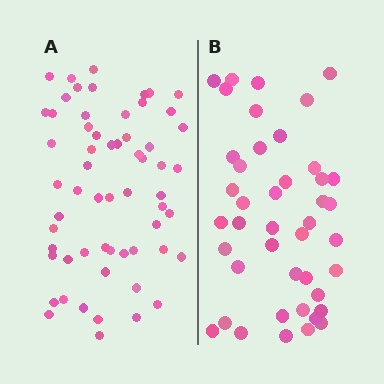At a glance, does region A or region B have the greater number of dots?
Region A (the left region) has more dots.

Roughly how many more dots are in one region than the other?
Region A has approximately 15 more dots than region B.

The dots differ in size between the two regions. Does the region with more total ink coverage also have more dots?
No. Region B has more total ink coverage because its dots are larger, but region A actually contains more individual dots. Total area can be misleading — the number of items is what matters here.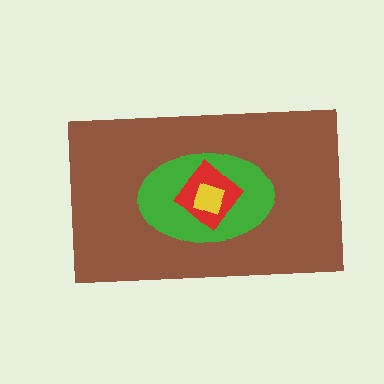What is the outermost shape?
The brown rectangle.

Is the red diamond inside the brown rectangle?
Yes.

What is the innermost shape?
The yellow square.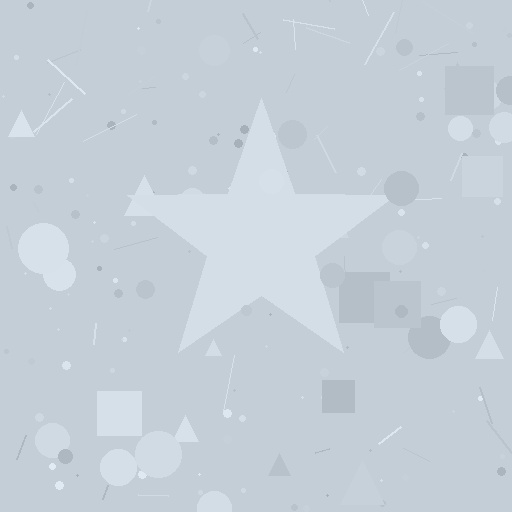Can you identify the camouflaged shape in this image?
The camouflaged shape is a star.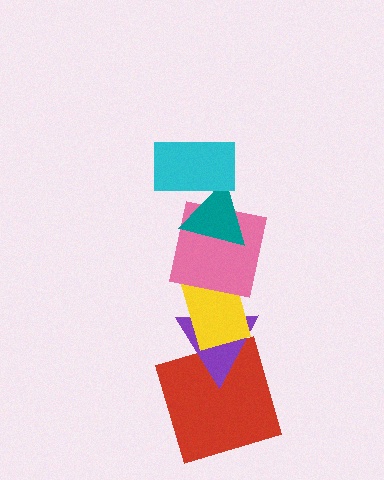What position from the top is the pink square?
The pink square is 3rd from the top.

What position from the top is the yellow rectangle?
The yellow rectangle is 4th from the top.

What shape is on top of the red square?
The purple triangle is on top of the red square.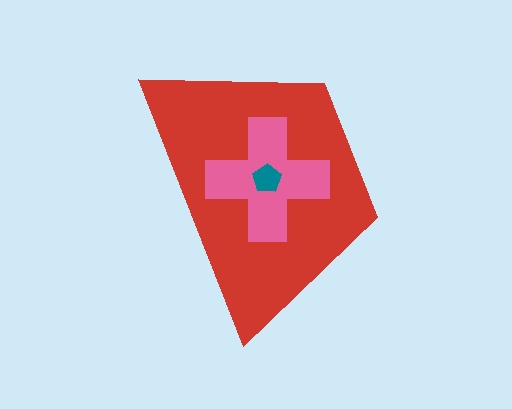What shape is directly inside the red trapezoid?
The pink cross.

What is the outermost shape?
The red trapezoid.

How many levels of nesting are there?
3.